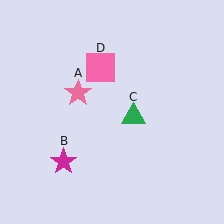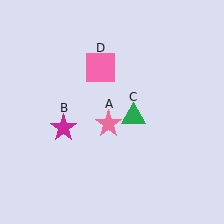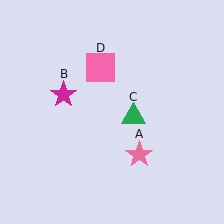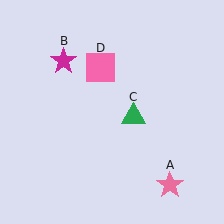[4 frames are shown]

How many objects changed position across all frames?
2 objects changed position: pink star (object A), magenta star (object B).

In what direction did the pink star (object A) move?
The pink star (object A) moved down and to the right.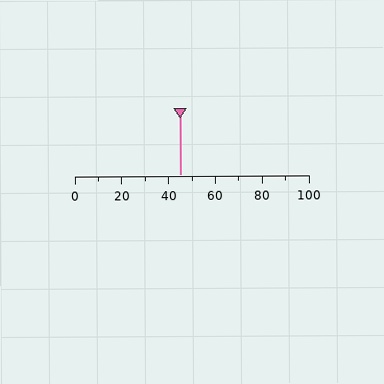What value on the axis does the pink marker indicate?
The marker indicates approximately 45.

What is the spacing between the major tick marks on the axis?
The major ticks are spaced 20 apart.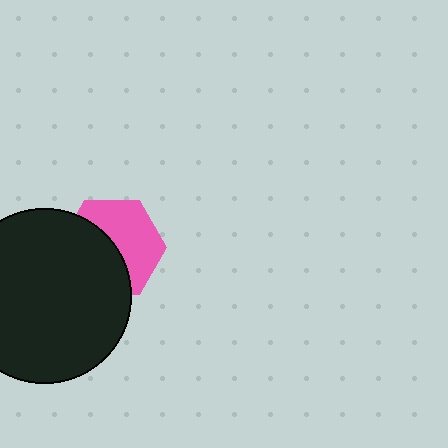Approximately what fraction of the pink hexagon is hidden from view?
Roughly 49% of the pink hexagon is hidden behind the black circle.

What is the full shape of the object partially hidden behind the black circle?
The partially hidden object is a pink hexagon.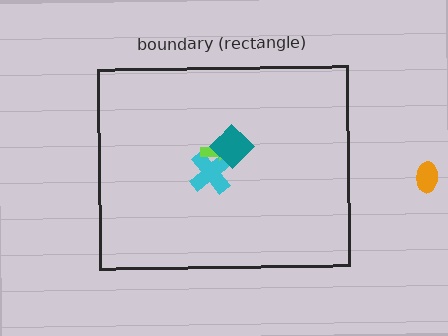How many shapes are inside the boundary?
3 inside, 1 outside.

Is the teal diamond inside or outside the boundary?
Inside.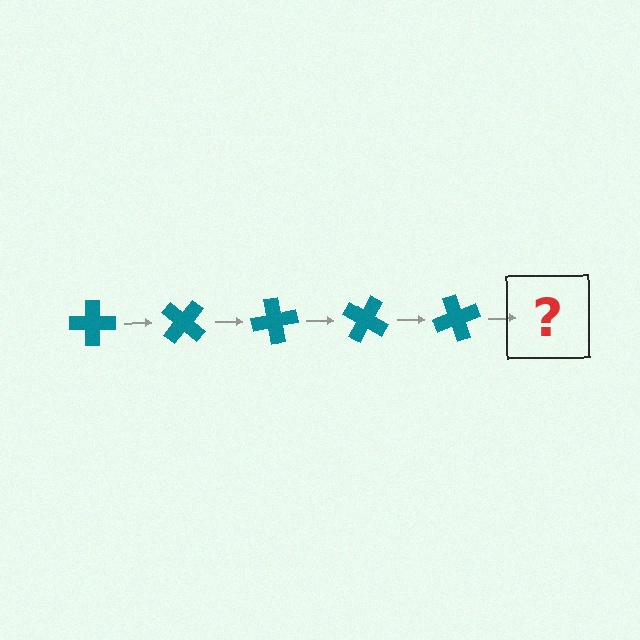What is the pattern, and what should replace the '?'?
The pattern is that the cross rotates 40 degrees each step. The '?' should be a teal cross rotated 200 degrees.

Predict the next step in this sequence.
The next step is a teal cross rotated 200 degrees.